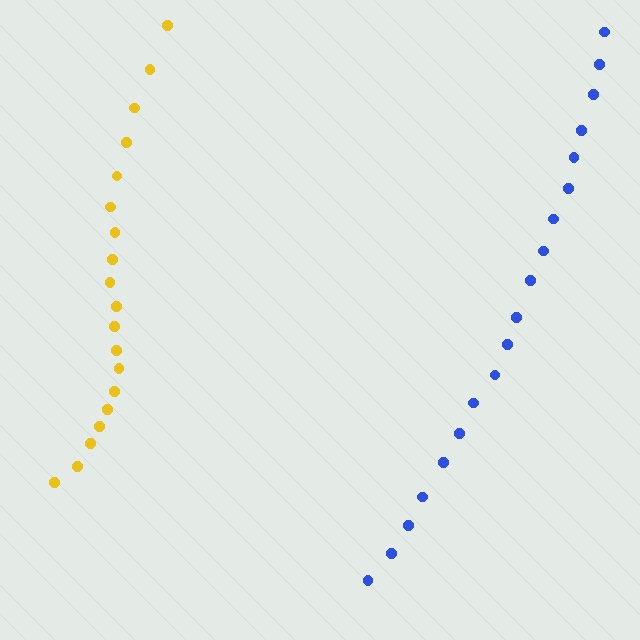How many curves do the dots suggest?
There are 2 distinct paths.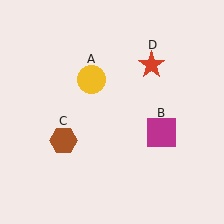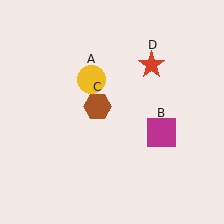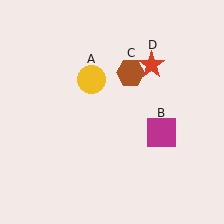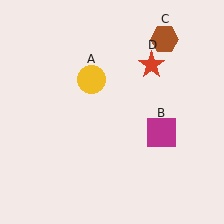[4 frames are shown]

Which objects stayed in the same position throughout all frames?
Yellow circle (object A) and magenta square (object B) and red star (object D) remained stationary.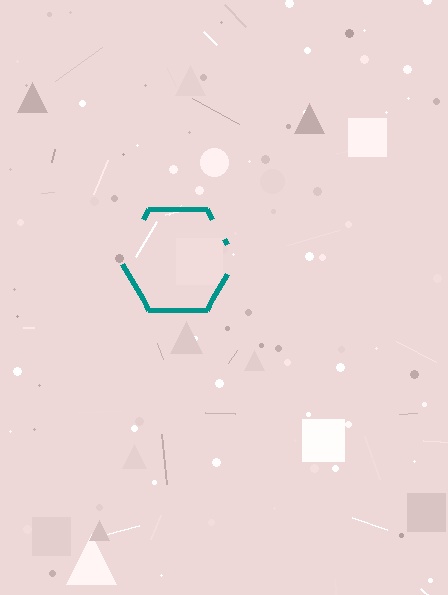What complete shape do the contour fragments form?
The contour fragments form a hexagon.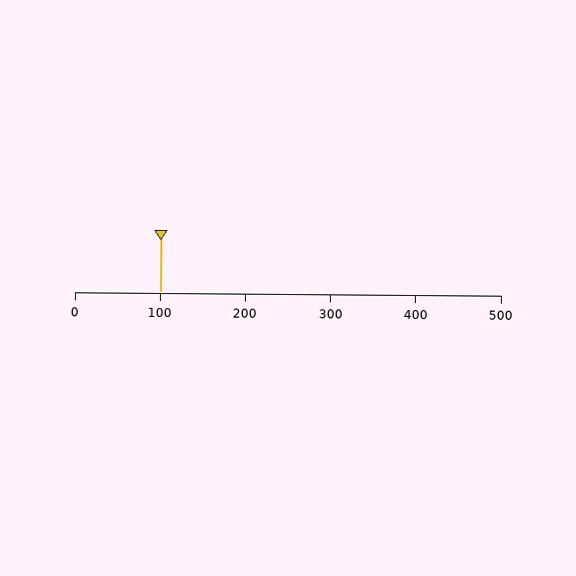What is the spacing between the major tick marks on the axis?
The major ticks are spaced 100 apart.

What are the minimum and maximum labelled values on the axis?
The axis runs from 0 to 500.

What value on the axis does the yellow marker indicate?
The marker indicates approximately 100.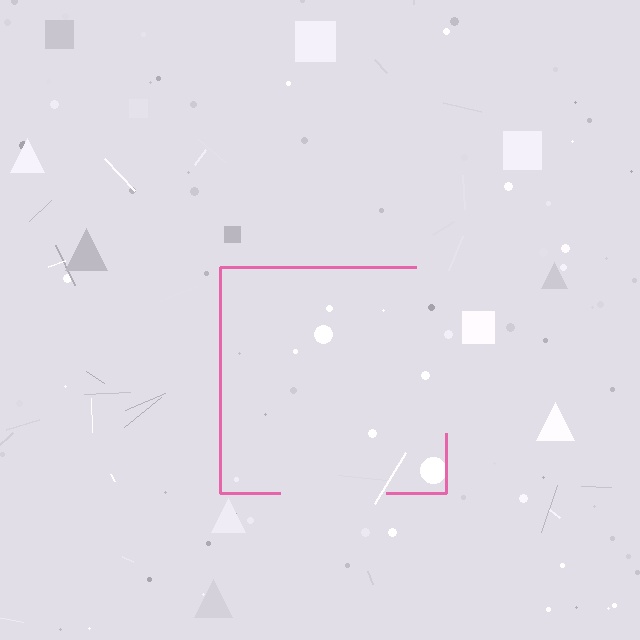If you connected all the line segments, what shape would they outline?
They would outline a square.